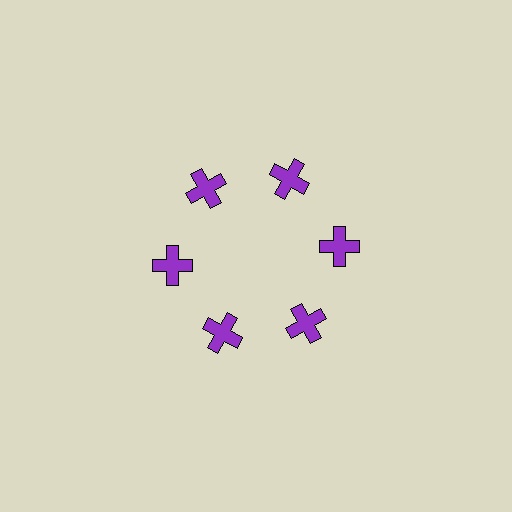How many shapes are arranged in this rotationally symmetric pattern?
There are 6 shapes, arranged in 6 groups of 1.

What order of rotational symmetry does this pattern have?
This pattern has 6-fold rotational symmetry.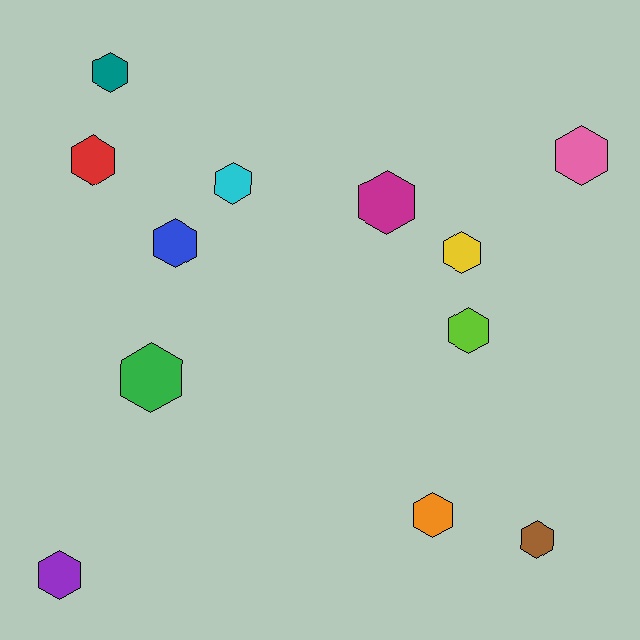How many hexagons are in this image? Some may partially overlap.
There are 12 hexagons.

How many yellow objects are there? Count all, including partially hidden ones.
There is 1 yellow object.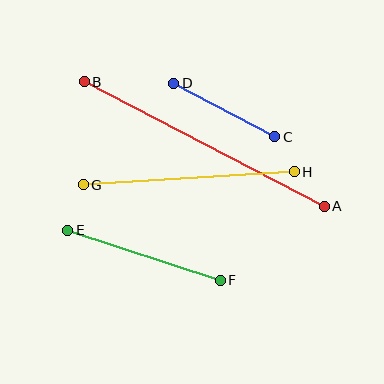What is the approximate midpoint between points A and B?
The midpoint is at approximately (204, 144) pixels.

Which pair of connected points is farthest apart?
Points A and B are farthest apart.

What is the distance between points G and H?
The distance is approximately 211 pixels.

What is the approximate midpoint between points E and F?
The midpoint is at approximately (144, 255) pixels.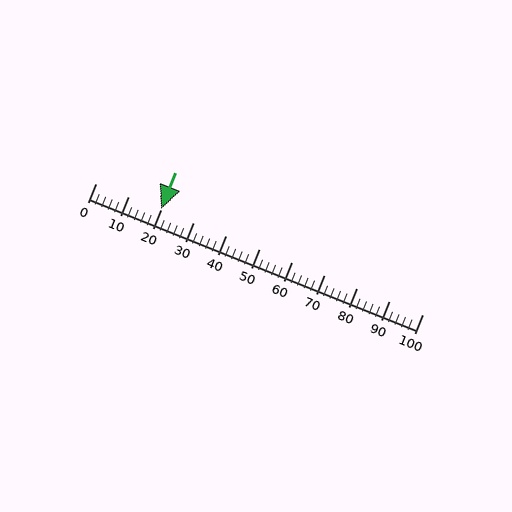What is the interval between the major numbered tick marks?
The major tick marks are spaced 10 units apart.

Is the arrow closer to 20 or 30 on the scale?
The arrow is closer to 20.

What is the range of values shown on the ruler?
The ruler shows values from 0 to 100.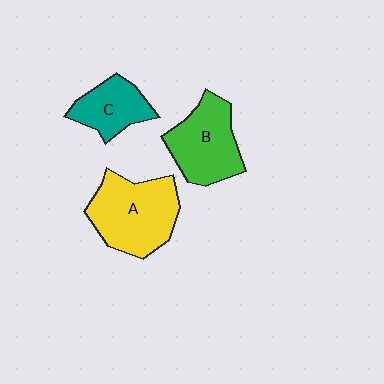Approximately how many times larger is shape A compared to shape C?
Approximately 1.7 times.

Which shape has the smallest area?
Shape C (teal).